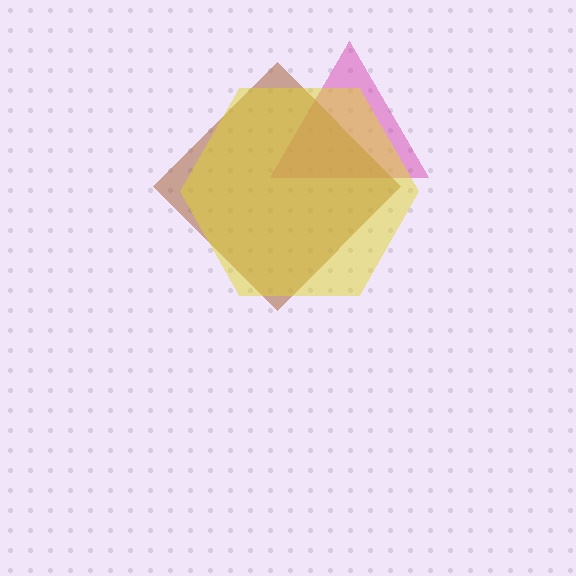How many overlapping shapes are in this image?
There are 3 overlapping shapes in the image.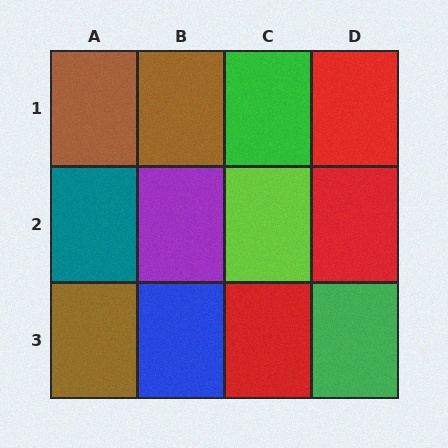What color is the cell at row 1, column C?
Green.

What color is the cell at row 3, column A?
Brown.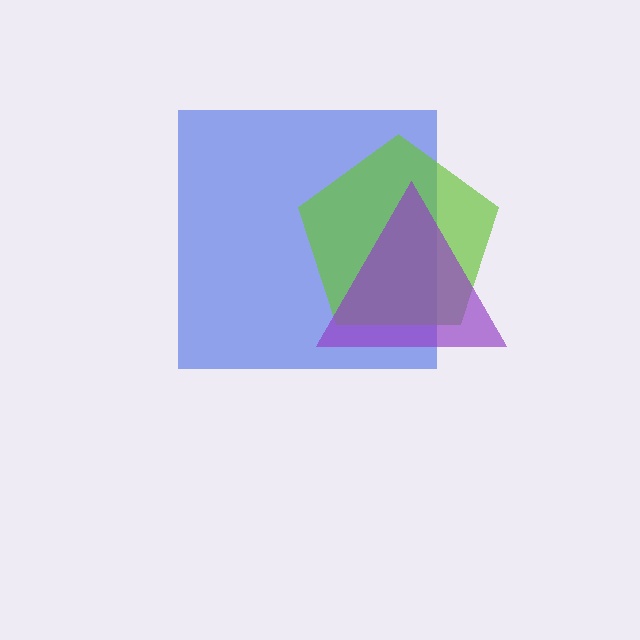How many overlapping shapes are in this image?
There are 3 overlapping shapes in the image.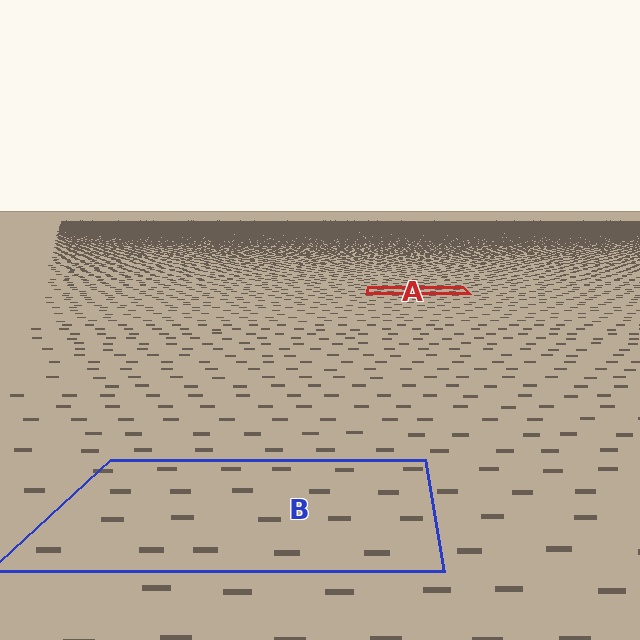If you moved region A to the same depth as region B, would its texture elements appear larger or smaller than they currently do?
They would appear larger. At a closer depth, the same texture elements are projected at a bigger on-screen size.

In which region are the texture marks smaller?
The texture marks are smaller in region A, because it is farther away.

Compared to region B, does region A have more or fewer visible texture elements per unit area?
Region A has more texture elements per unit area — they are packed more densely because it is farther away.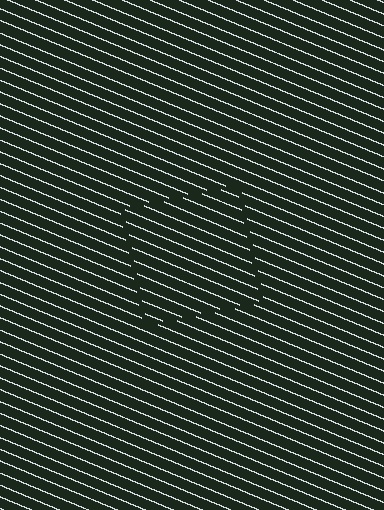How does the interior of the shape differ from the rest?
The interior of the shape contains the same grating, shifted by half a period — the contour is defined by the phase discontinuity where line-ends from the inner and outer gratings abut.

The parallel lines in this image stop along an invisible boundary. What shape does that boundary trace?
An illusory square. The interior of the shape contains the same grating, shifted by half a period — the contour is defined by the phase discontinuity where line-ends from the inner and outer gratings abut.